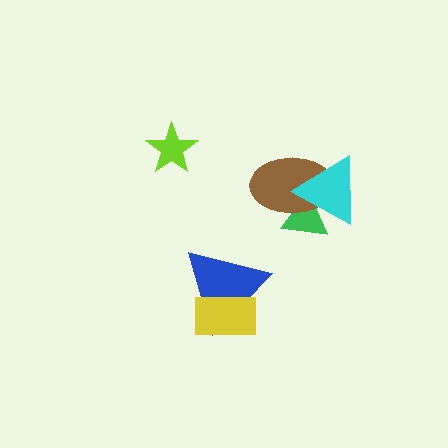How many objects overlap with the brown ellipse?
2 objects overlap with the brown ellipse.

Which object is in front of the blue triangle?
The yellow rectangle is in front of the blue triangle.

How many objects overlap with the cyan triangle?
2 objects overlap with the cyan triangle.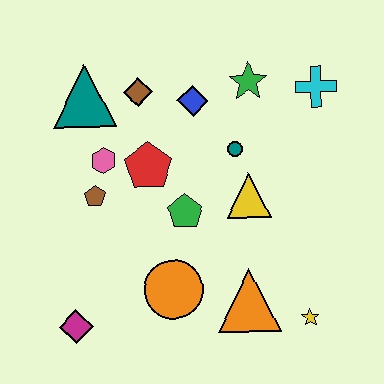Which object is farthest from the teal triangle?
The yellow star is farthest from the teal triangle.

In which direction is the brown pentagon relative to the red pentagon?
The brown pentagon is to the left of the red pentagon.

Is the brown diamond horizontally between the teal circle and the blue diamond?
No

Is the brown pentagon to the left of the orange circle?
Yes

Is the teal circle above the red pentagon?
Yes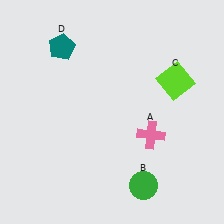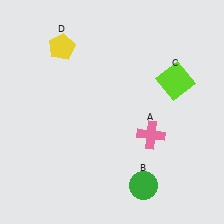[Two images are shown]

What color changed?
The pentagon (D) changed from teal in Image 1 to yellow in Image 2.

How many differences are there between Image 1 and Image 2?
There is 1 difference between the two images.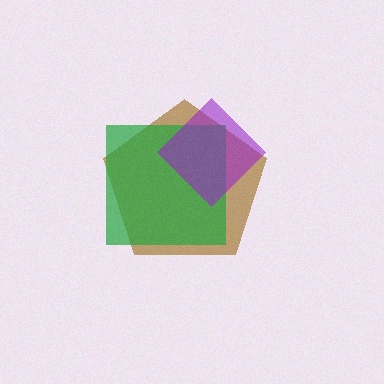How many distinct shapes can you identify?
There are 3 distinct shapes: a brown pentagon, a green square, a purple diamond.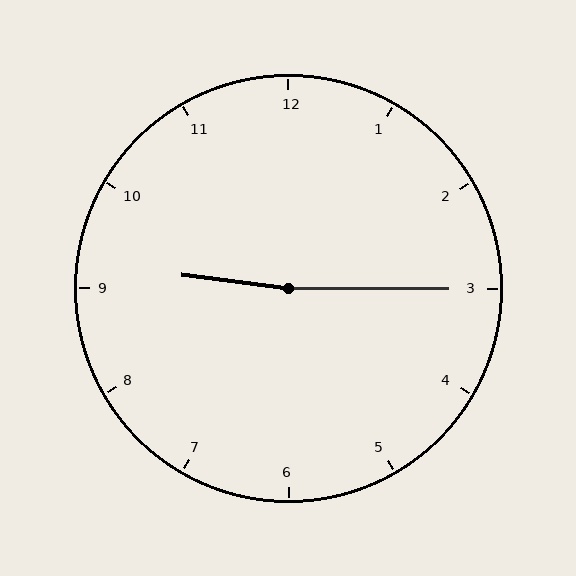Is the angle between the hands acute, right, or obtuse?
It is obtuse.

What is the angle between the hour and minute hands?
Approximately 172 degrees.